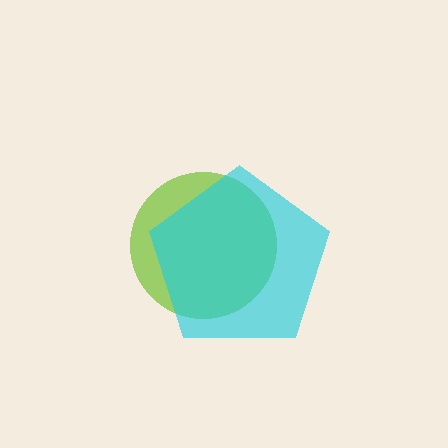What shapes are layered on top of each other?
The layered shapes are: a lime circle, a cyan pentagon.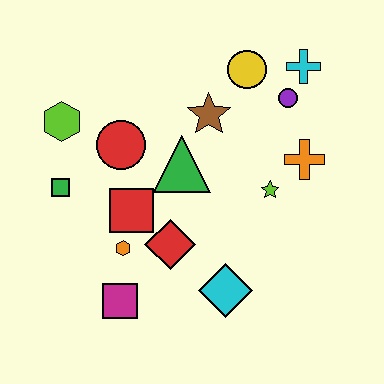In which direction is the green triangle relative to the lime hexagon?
The green triangle is to the right of the lime hexagon.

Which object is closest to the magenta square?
The orange hexagon is closest to the magenta square.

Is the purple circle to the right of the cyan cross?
No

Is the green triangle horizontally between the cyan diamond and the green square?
Yes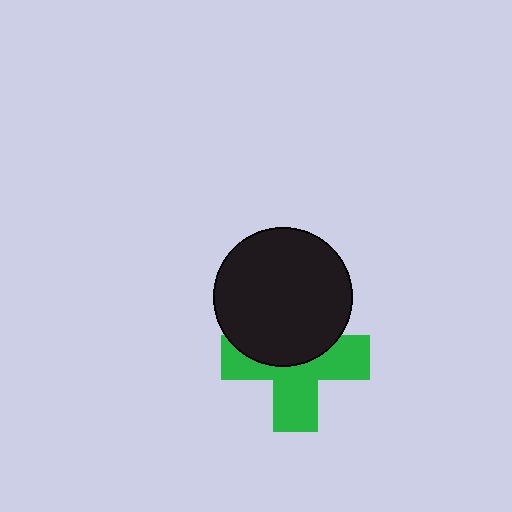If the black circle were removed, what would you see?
You would see the complete green cross.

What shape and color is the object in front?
The object in front is a black circle.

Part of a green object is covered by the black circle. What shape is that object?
It is a cross.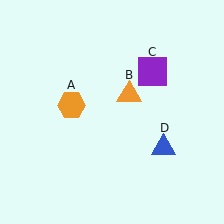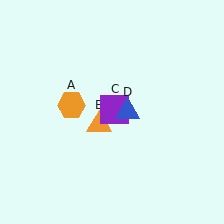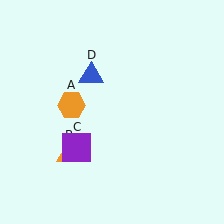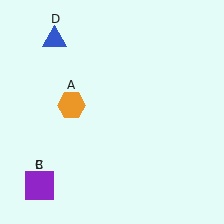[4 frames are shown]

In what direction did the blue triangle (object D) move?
The blue triangle (object D) moved up and to the left.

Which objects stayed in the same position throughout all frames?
Orange hexagon (object A) remained stationary.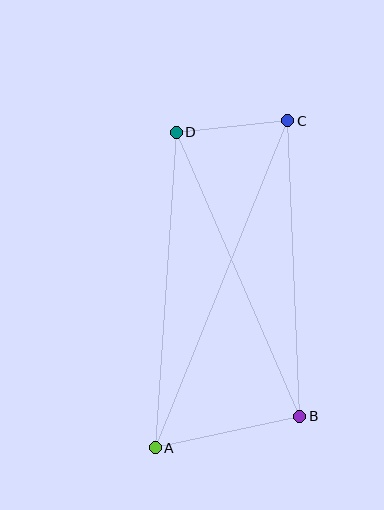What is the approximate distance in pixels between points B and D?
The distance between B and D is approximately 310 pixels.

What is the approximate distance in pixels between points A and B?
The distance between A and B is approximately 148 pixels.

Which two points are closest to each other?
Points C and D are closest to each other.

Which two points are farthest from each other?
Points A and C are farthest from each other.